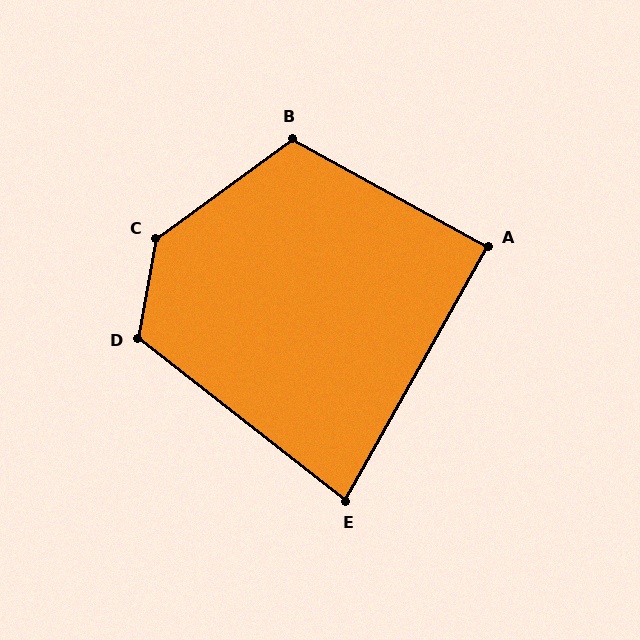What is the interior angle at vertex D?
Approximately 118 degrees (obtuse).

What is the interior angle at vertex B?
Approximately 115 degrees (obtuse).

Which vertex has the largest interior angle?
C, at approximately 136 degrees.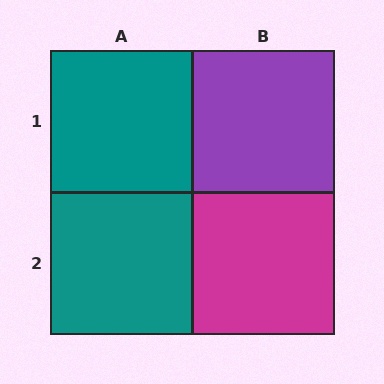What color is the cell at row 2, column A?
Teal.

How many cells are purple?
1 cell is purple.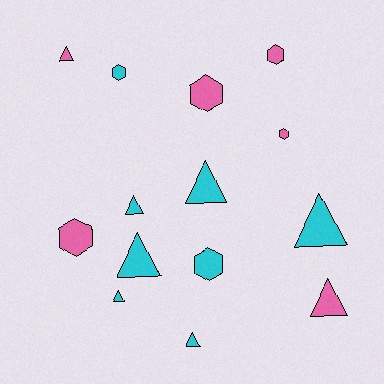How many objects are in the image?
There are 14 objects.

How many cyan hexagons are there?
There are 2 cyan hexagons.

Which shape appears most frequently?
Triangle, with 8 objects.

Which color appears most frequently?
Cyan, with 8 objects.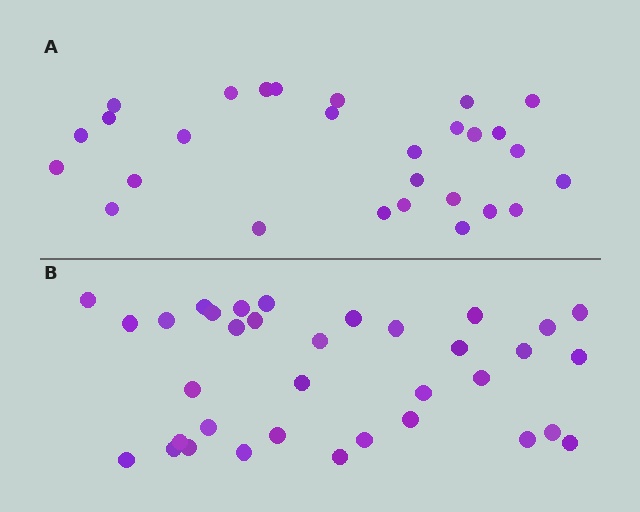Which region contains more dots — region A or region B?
Region B (the bottom region) has more dots.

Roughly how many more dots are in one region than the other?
Region B has roughly 8 or so more dots than region A.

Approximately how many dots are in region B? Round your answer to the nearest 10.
About 40 dots. (The exact count is 35, which rounds to 40.)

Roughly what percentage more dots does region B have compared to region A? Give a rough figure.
About 25% more.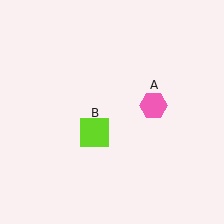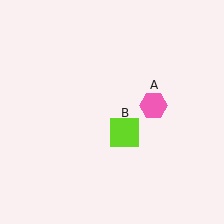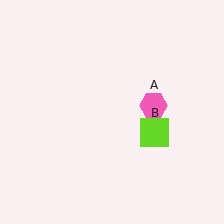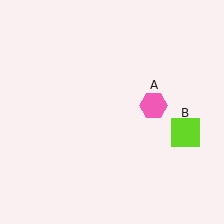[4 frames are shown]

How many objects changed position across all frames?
1 object changed position: lime square (object B).